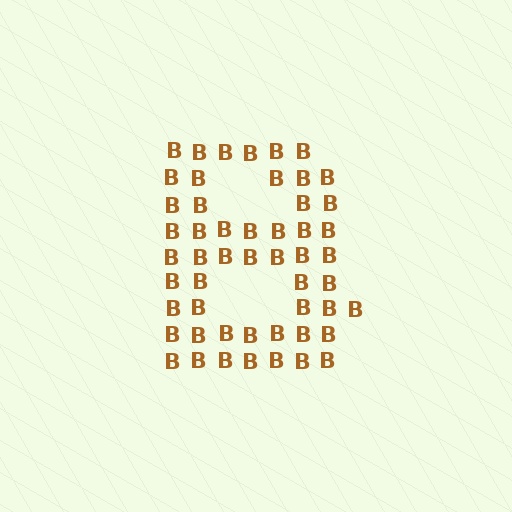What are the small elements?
The small elements are letter B's.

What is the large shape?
The large shape is the letter B.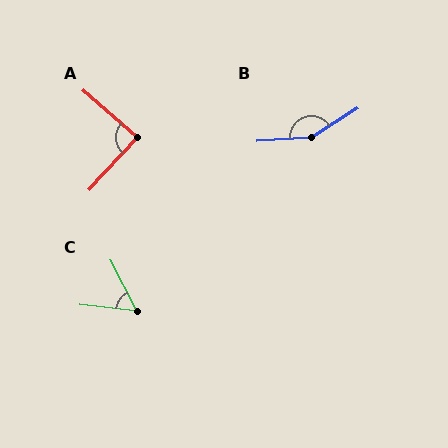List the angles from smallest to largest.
C (56°), A (88°), B (152°).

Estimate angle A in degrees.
Approximately 88 degrees.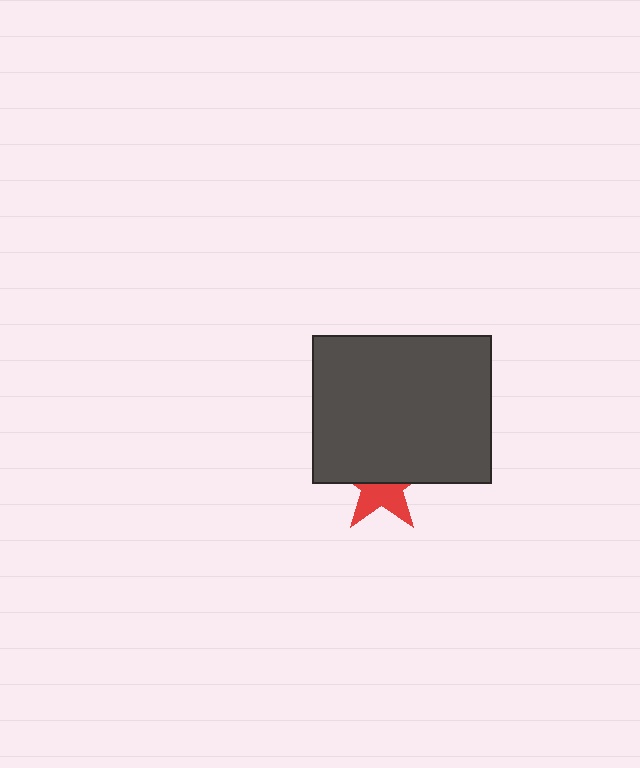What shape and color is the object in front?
The object in front is a dark gray rectangle.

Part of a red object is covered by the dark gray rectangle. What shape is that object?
It is a star.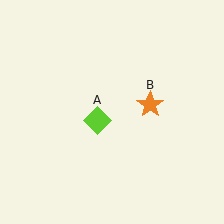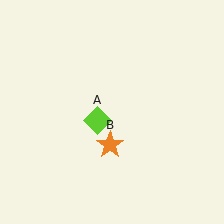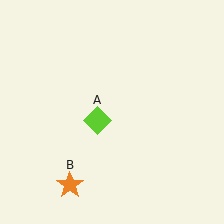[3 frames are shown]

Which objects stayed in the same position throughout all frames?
Lime diamond (object A) remained stationary.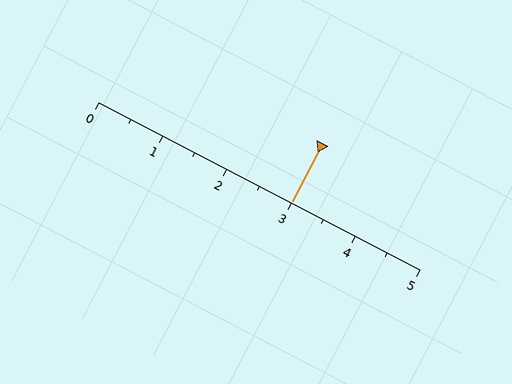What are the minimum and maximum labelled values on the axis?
The axis runs from 0 to 5.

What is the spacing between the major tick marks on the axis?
The major ticks are spaced 1 apart.